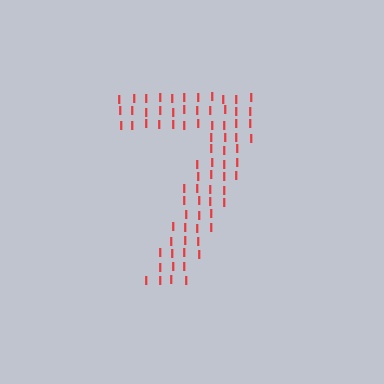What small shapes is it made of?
It is made of small letter I's.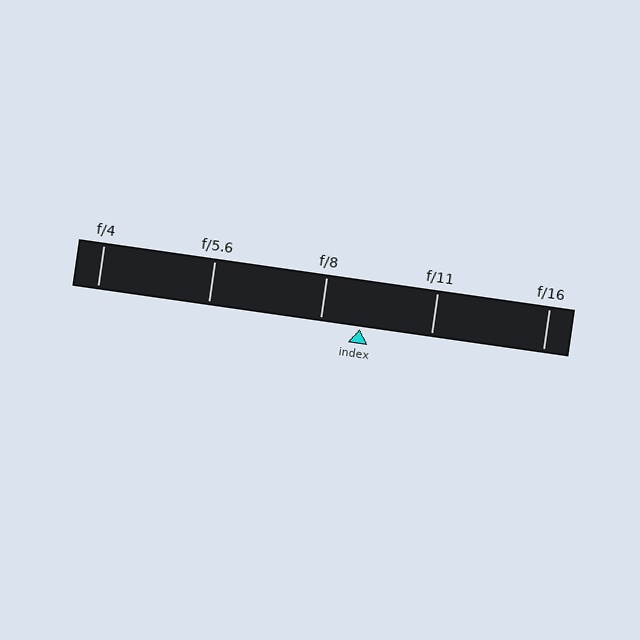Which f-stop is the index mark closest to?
The index mark is closest to f/8.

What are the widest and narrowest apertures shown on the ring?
The widest aperture shown is f/4 and the narrowest is f/16.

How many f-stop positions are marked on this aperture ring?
There are 5 f-stop positions marked.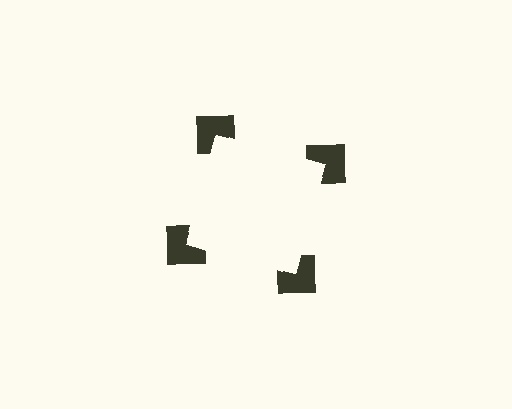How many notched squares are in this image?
There are 4 — one at each vertex of the illusory square.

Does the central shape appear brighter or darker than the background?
It typically appears slightly brighter than the background, even though no actual brightness change is drawn.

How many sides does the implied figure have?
4 sides.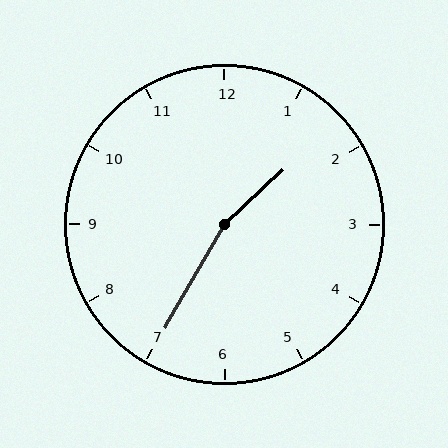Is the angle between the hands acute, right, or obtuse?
It is obtuse.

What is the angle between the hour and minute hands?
Approximately 162 degrees.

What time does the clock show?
1:35.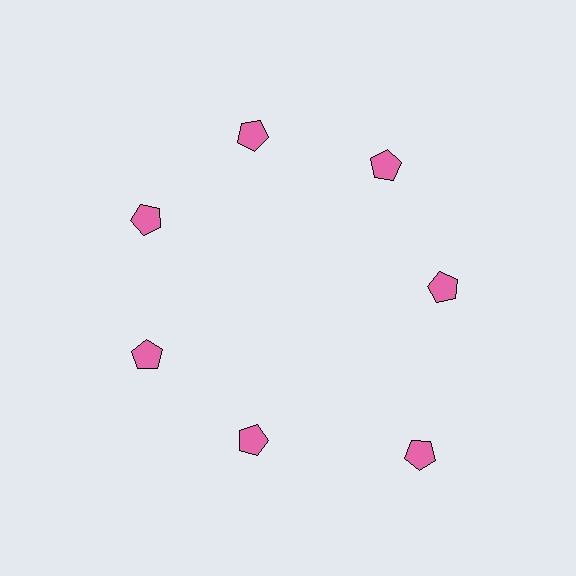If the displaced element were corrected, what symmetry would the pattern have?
It would have 7-fold rotational symmetry — the pattern would map onto itself every 51 degrees.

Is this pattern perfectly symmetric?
No. The 7 pink pentagons are arranged in a ring, but one element near the 5 o'clock position is pushed outward from the center, breaking the 7-fold rotational symmetry.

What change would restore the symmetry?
The symmetry would be restored by moving it inward, back onto the ring so that all 7 pentagons sit at equal angles and equal distance from the center.